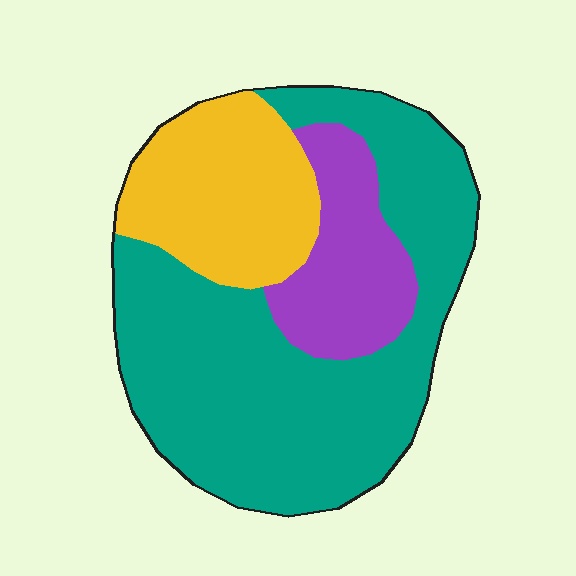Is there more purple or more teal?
Teal.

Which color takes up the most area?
Teal, at roughly 60%.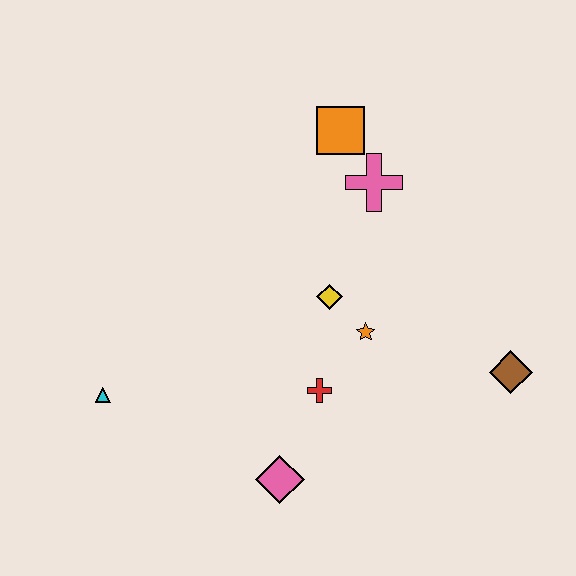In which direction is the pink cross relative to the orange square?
The pink cross is below the orange square.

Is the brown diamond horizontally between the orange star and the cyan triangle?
No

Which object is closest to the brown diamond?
The orange star is closest to the brown diamond.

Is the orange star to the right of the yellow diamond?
Yes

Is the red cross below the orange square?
Yes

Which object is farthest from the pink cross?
The cyan triangle is farthest from the pink cross.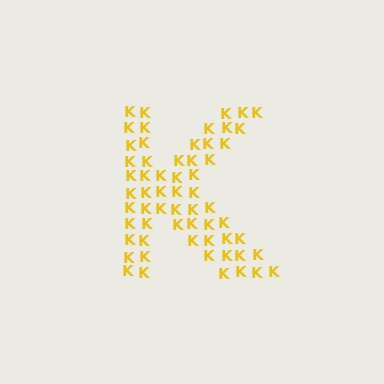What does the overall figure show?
The overall figure shows the letter K.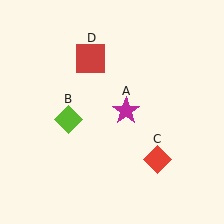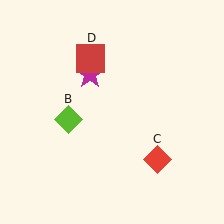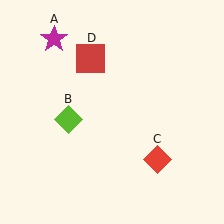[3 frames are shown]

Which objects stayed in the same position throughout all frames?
Lime diamond (object B) and red diamond (object C) and red square (object D) remained stationary.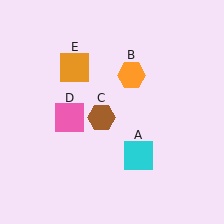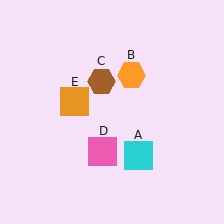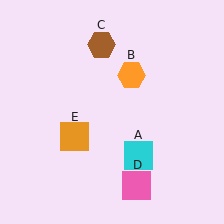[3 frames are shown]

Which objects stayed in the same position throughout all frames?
Cyan square (object A) and orange hexagon (object B) remained stationary.